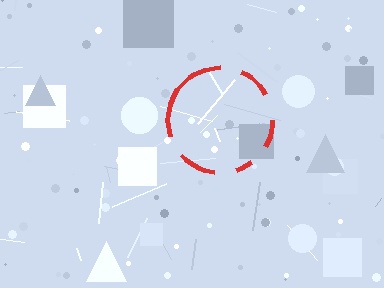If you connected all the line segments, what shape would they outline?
They would outline a circle.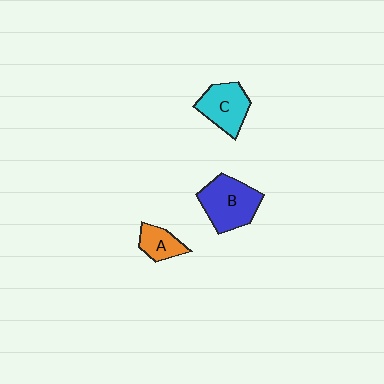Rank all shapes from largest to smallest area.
From largest to smallest: B (blue), C (cyan), A (orange).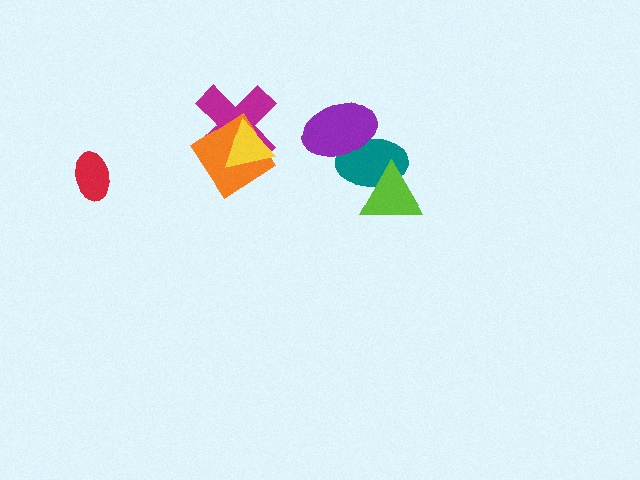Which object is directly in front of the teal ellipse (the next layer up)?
The lime triangle is directly in front of the teal ellipse.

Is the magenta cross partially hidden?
Yes, it is partially covered by another shape.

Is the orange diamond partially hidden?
Yes, it is partially covered by another shape.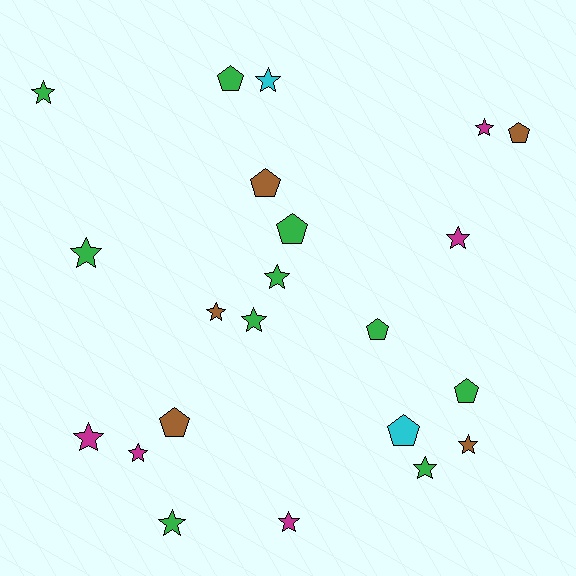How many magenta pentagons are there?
There are no magenta pentagons.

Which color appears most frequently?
Green, with 10 objects.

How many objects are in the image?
There are 22 objects.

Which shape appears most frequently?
Star, with 14 objects.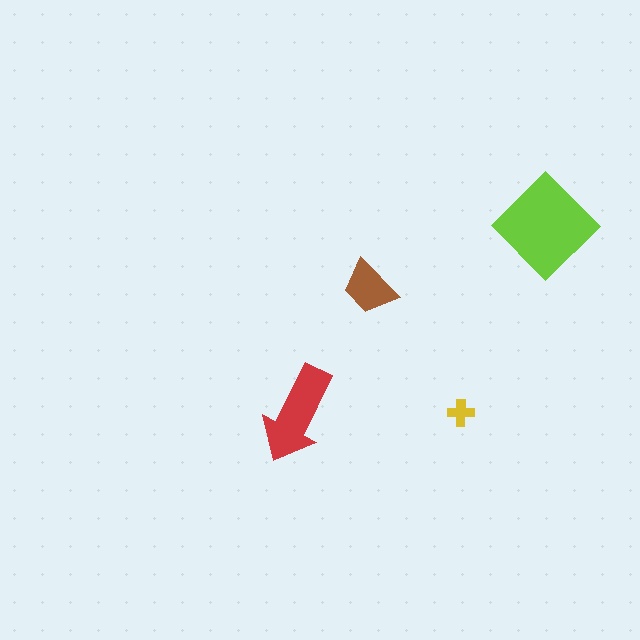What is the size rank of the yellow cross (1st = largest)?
4th.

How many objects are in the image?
There are 4 objects in the image.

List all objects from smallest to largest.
The yellow cross, the brown trapezoid, the red arrow, the lime diamond.